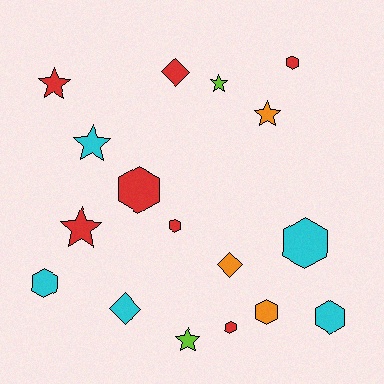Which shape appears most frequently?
Hexagon, with 8 objects.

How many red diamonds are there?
There is 1 red diamond.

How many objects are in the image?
There are 17 objects.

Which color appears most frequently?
Red, with 7 objects.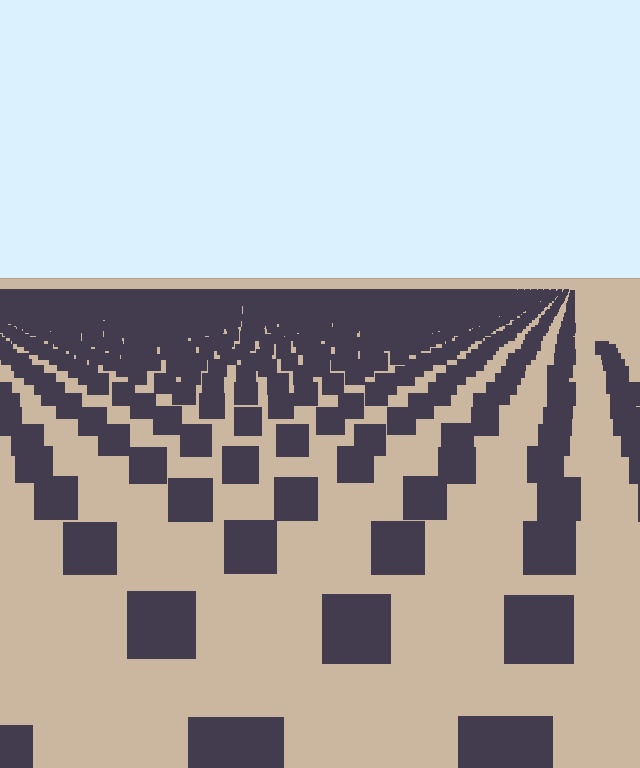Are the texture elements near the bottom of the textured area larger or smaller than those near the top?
Larger. Near the bottom, elements are closer to the viewer and appear at a bigger on-screen size.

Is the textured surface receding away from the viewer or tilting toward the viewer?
The surface is receding away from the viewer. Texture elements get smaller and denser toward the top.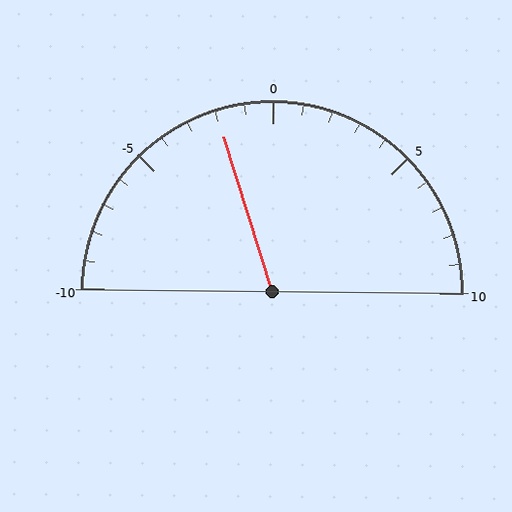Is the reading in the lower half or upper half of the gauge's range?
The reading is in the lower half of the range (-10 to 10).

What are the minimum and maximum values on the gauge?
The gauge ranges from -10 to 10.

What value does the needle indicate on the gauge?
The needle indicates approximately -2.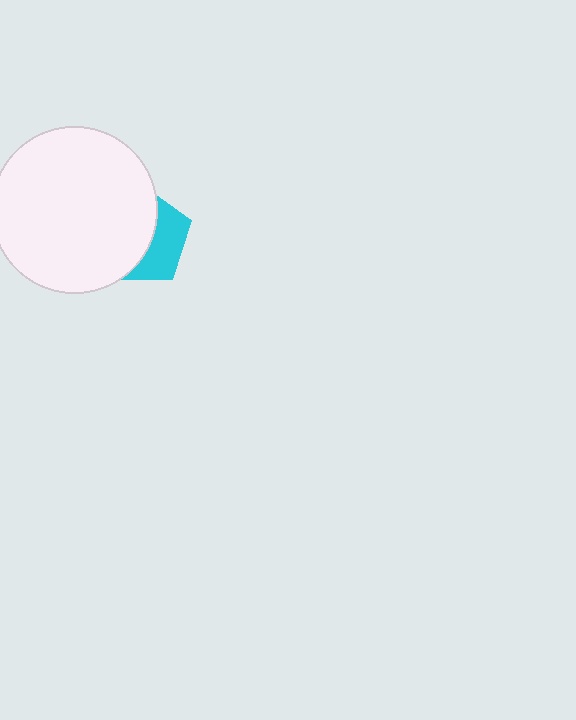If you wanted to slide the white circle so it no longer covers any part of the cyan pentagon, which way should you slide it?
Slide it left — that is the most direct way to separate the two shapes.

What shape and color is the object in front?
The object in front is a white circle.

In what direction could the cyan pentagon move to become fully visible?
The cyan pentagon could move right. That would shift it out from behind the white circle entirely.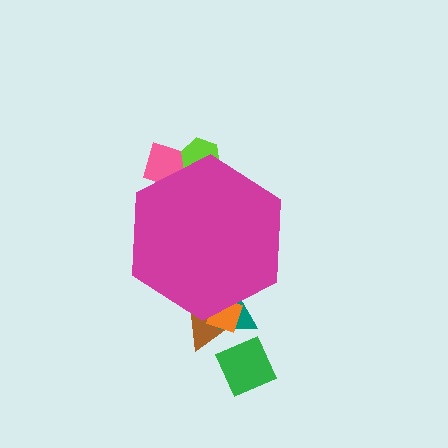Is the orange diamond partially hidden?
Yes, the orange diamond is partially hidden behind the magenta hexagon.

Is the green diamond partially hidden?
No, the green diamond is fully visible.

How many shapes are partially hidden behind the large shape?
5 shapes are partially hidden.